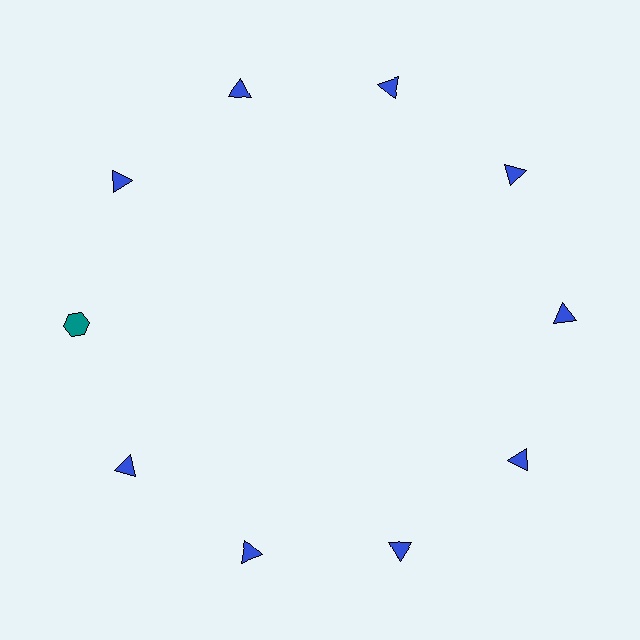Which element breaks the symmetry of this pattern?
The teal hexagon at roughly the 9 o'clock position breaks the symmetry. All other shapes are blue triangles.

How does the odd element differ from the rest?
It differs in both color (teal instead of blue) and shape (hexagon instead of triangle).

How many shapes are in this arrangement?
There are 10 shapes arranged in a ring pattern.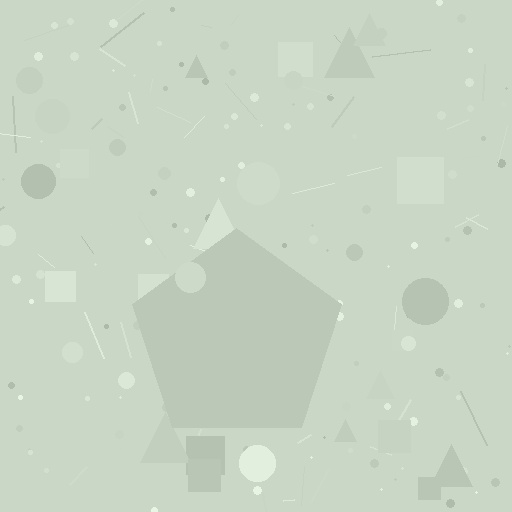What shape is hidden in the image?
A pentagon is hidden in the image.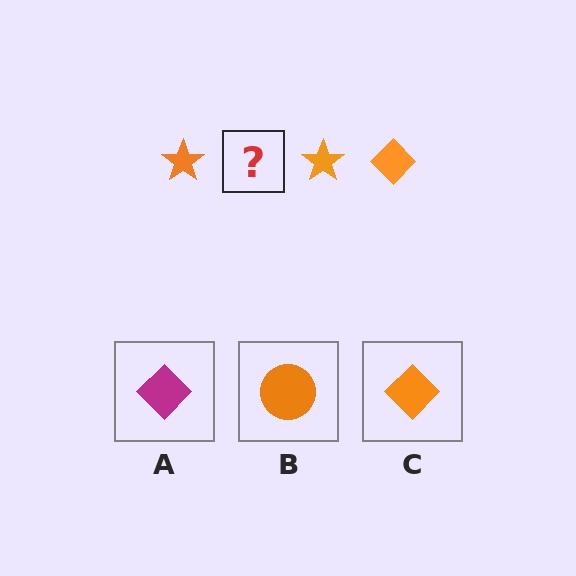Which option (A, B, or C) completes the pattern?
C.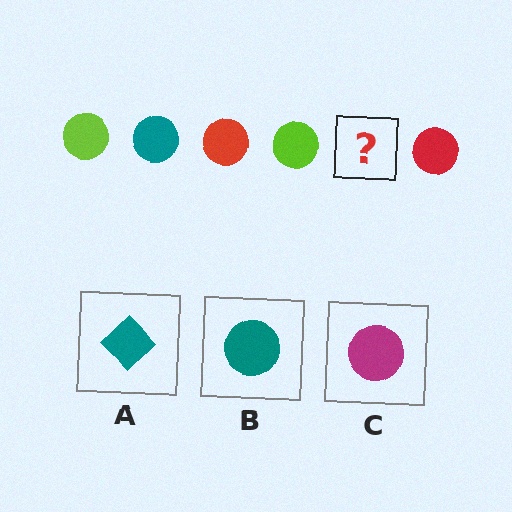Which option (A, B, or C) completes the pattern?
B.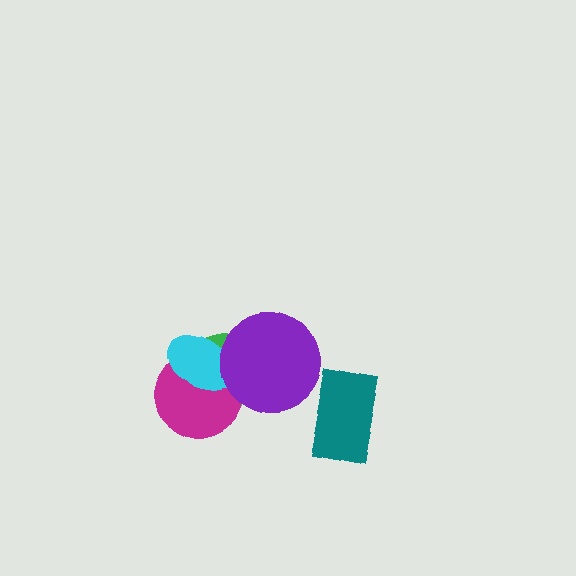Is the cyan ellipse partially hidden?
Yes, it is partially covered by another shape.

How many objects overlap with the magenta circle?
3 objects overlap with the magenta circle.